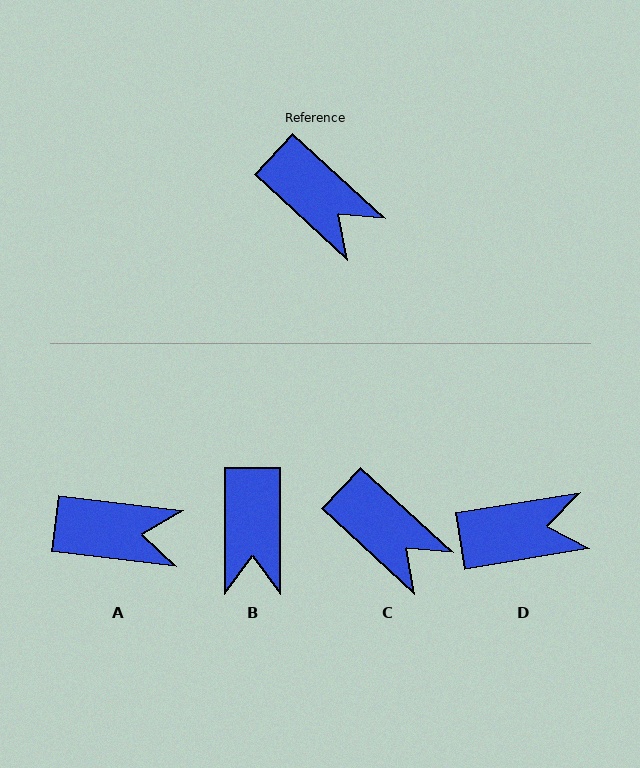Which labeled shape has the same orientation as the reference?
C.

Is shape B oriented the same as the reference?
No, it is off by about 47 degrees.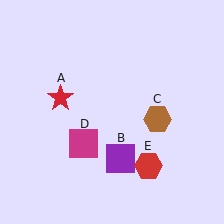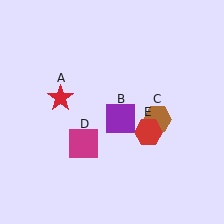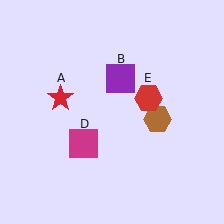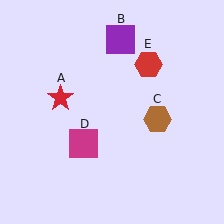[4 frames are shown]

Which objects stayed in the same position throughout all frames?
Red star (object A) and brown hexagon (object C) and magenta square (object D) remained stationary.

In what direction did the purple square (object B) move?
The purple square (object B) moved up.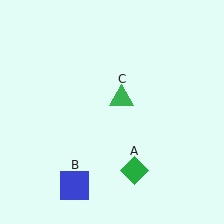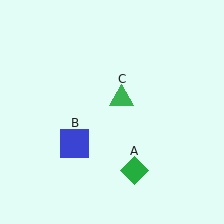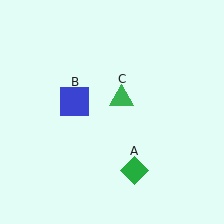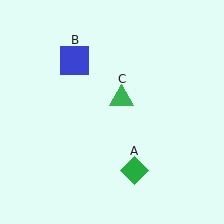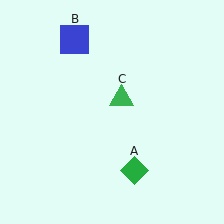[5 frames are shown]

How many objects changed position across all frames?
1 object changed position: blue square (object B).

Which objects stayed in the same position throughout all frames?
Green diamond (object A) and green triangle (object C) remained stationary.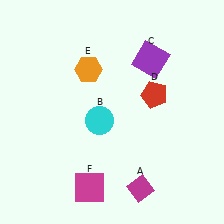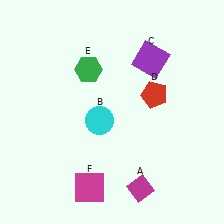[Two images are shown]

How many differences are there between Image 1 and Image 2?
There is 1 difference between the two images.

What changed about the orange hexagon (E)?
In Image 1, E is orange. In Image 2, it changed to green.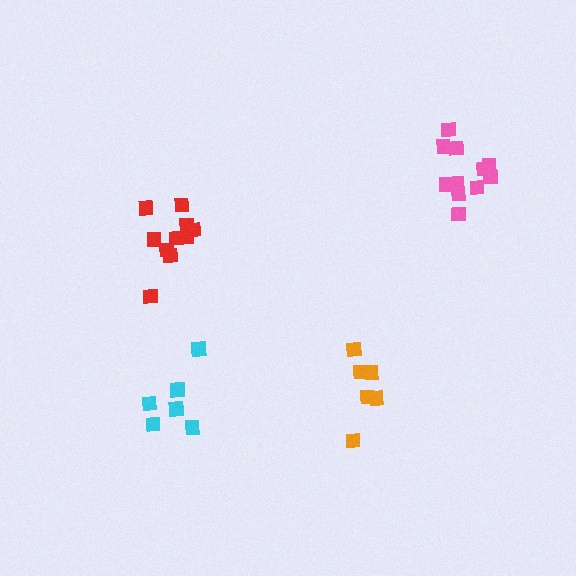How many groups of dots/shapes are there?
There are 4 groups.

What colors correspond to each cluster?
The clusters are colored: cyan, red, orange, pink.